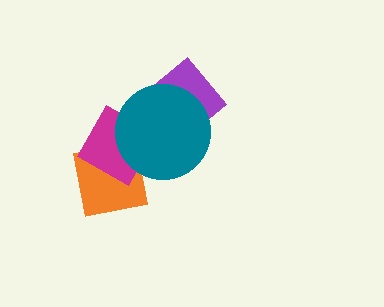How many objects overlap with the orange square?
2 objects overlap with the orange square.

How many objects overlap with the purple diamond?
1 object overlaps with the purple diamond.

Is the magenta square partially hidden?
Yes, it is partially covered by another shape.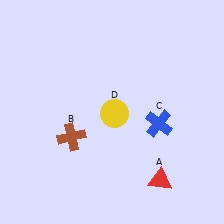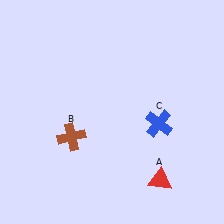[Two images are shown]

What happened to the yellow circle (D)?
The yellow circle (D) was removed in Image 2. It was in the bottom-right area of Image 1.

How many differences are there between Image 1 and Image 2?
There is 1 difference between the two images.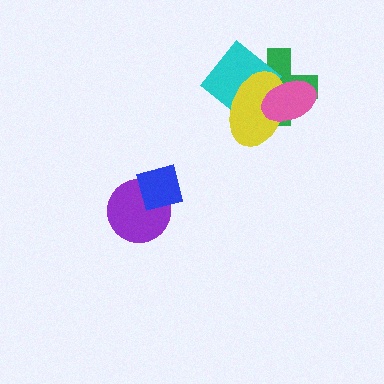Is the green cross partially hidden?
Yes, it is partially covered by another shape.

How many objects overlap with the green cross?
3 objects overlap with the green cross.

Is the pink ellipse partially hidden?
No, no other shape covers it.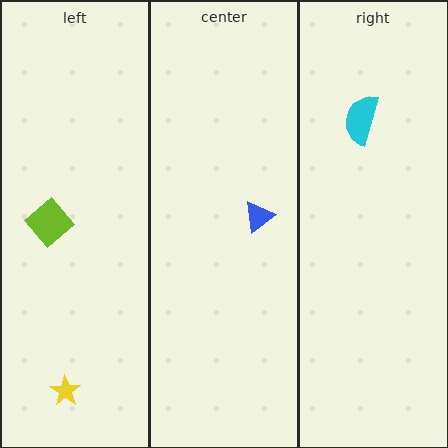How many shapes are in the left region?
2.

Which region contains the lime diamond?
The left region.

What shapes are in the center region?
The blue triangle.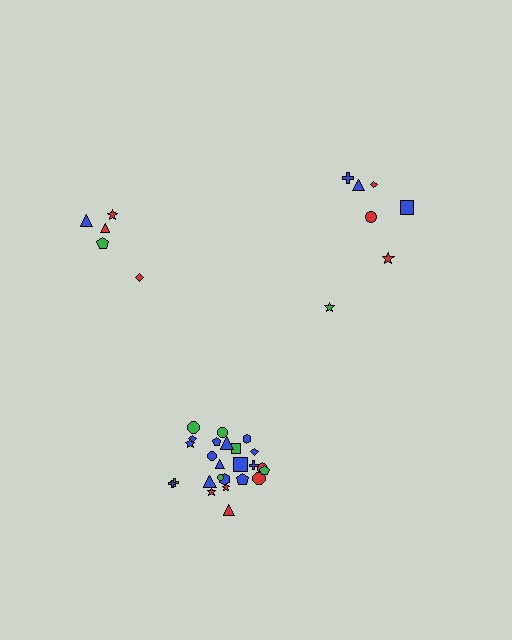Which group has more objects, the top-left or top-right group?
The top-right group.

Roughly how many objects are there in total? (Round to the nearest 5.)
Roughly 35 objects in total.